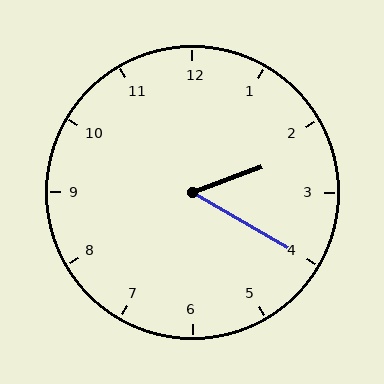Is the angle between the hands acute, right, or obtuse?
It is acute.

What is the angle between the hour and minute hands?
Approximately 50 degrees.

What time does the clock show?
2:20.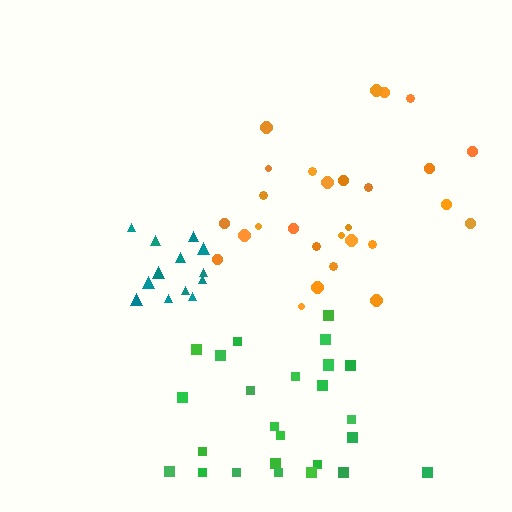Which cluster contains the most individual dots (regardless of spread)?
Orange (28).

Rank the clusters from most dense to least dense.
teal, orange, green.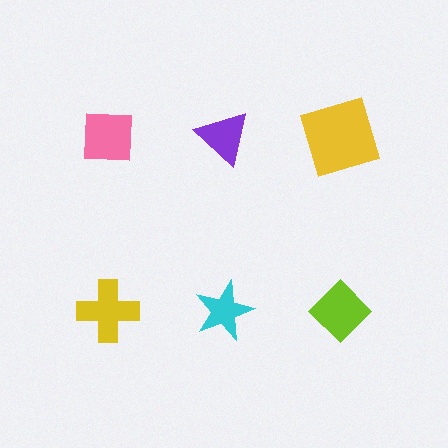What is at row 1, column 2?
A purple triangle.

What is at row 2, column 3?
A lime diamond.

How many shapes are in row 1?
3 shapes.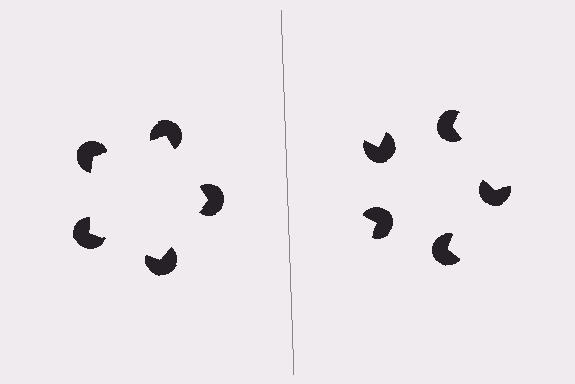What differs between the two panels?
The pac-man discs are positioned identically on both sides; only the wedge orientations differ. On the left they align to a pentagon; on the right they are misaligned.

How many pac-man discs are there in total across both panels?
10 — 5 on each side.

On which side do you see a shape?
An illusory pentagon appears on the left side. On the right side the wedge cuts are rotated, so no coherent shape forms.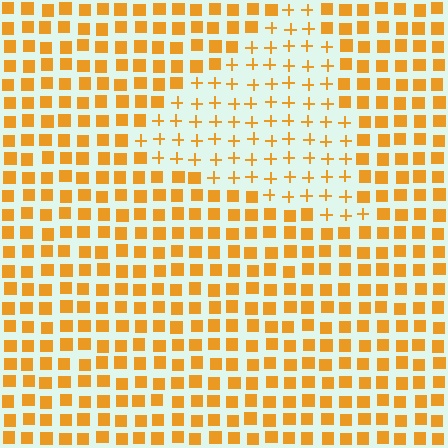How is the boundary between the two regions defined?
The boundary is defined by a change in element shape: plus signs inside vs. squares outside. All elements share the same color and spacing.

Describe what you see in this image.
The image is filled with small orange elements arranged in a uniform grid. A triangle-shaped region contains plus signs, while the surrounding area contains squares. The boundary is defined purely by the change in element shape.